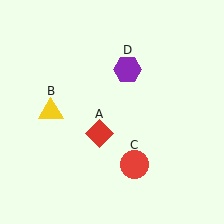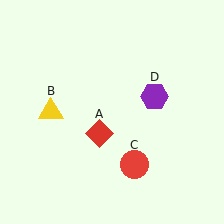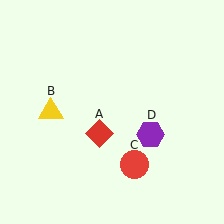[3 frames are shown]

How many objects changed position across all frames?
1 object changed position: purple hexagon (object D).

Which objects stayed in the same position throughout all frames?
Red diamond (object A) and yellow triangle (object B) and red circle (object C) remained stationary.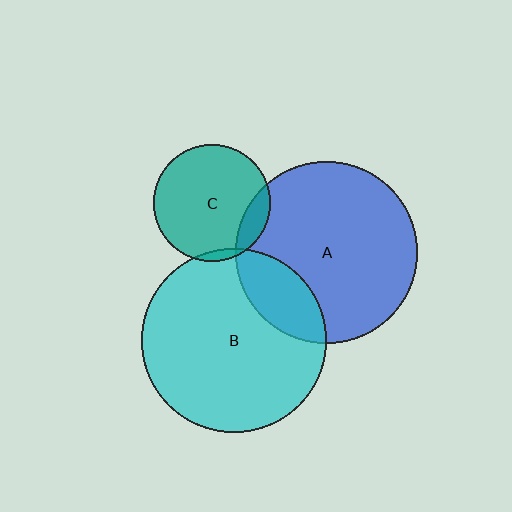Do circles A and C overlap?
Yes.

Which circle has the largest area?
Circle B (cyan).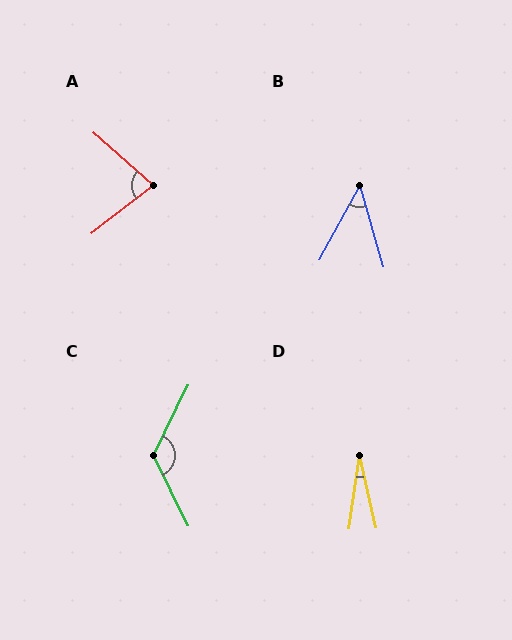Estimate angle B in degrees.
Approximately 44 degrees.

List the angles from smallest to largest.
D (20°), B (44°), A (80°), C (128°).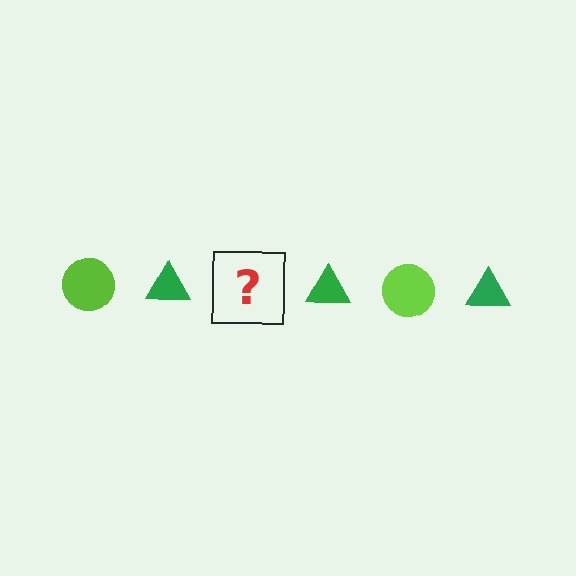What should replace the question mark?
The question mark should be replaced with a lime circle.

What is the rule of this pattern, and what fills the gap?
The rule is that the pattern alternates between lime circle and green triangle. The gap should be filled with a lime circle.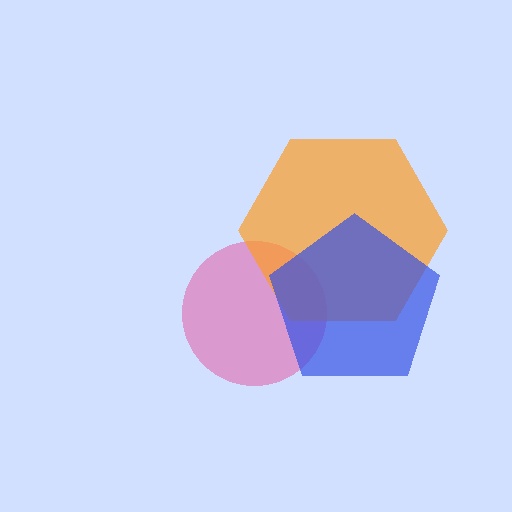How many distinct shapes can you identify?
There are 3 distinct shapes: a pink circle, an orange hexagon, a blue pentagon.